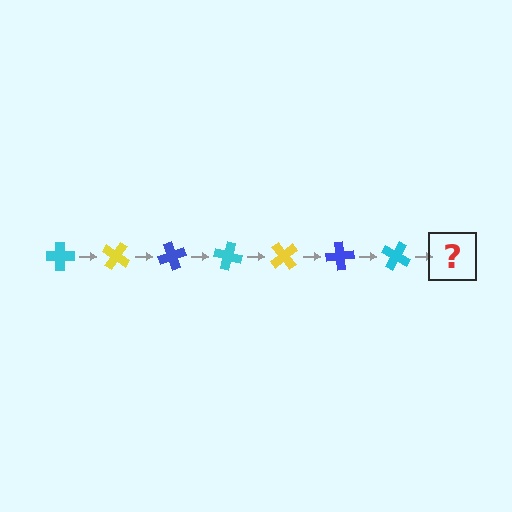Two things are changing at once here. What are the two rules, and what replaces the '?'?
The two rules are that it rotates 35 degrees each step and the color cycles through cyan, yellow, and blue. The '?' should be a yellow cross, rotated 245 degrees from the start.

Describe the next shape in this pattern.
It should be a yellow cross, rotated 245 degrees from the start.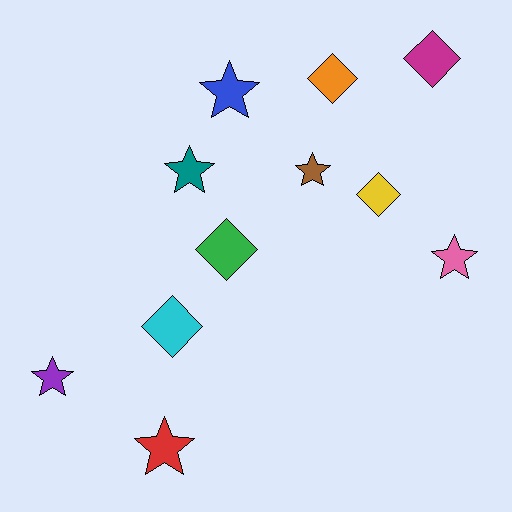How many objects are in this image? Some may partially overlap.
There are 11 objects.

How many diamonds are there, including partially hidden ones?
There are 5 diamonds.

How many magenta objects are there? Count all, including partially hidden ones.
There is 1 magenta object.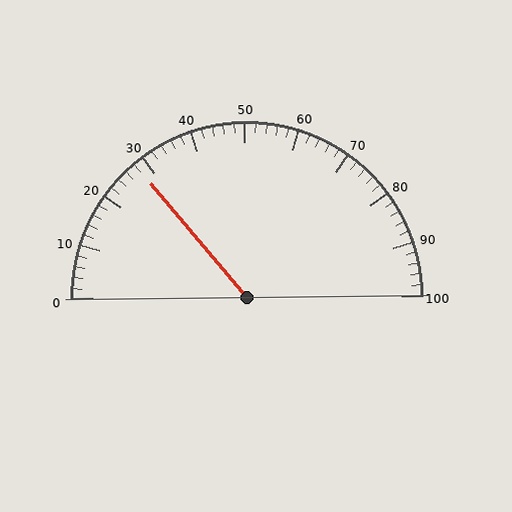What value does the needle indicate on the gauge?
The needle indicates approximately 28.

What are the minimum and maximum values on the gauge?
The gauge ranges from 0 to 100.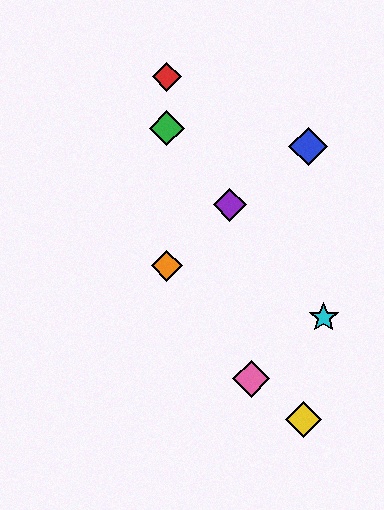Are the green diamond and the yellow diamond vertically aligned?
No, the green diamond is at x≈167 and the yellow diamond is at x≈303.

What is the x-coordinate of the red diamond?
The red diamond is at x≈167.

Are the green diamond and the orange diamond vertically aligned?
Yes, both are at x≈167.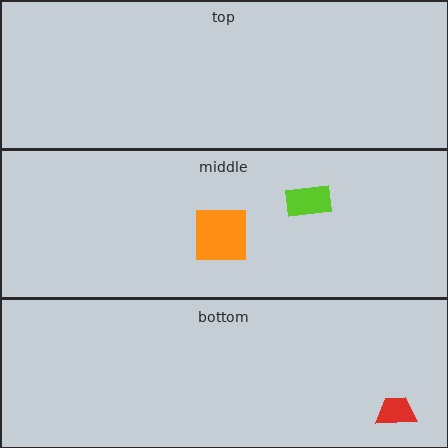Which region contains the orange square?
The middle region.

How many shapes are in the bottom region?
1.